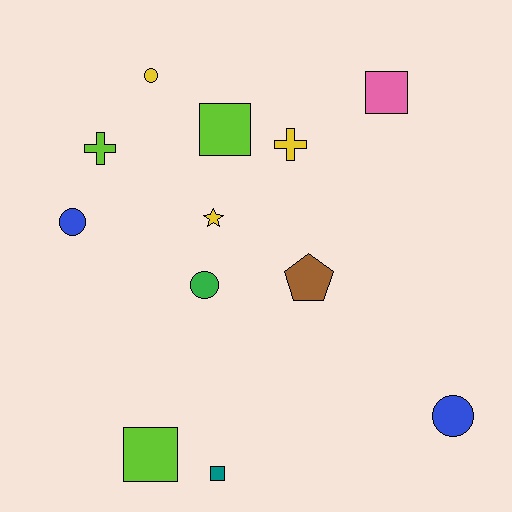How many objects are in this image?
There are 12 objects.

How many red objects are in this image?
There are no red objects.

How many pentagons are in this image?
There is 1 pentagon.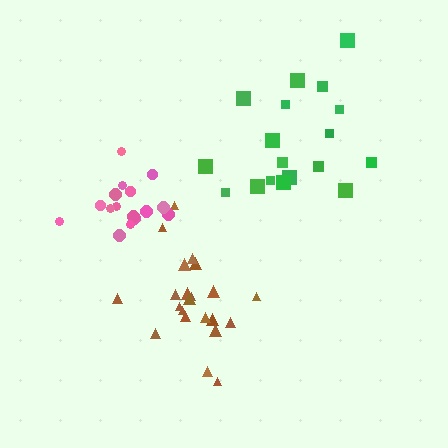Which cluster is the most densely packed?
Pink.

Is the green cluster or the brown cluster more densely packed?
Brown.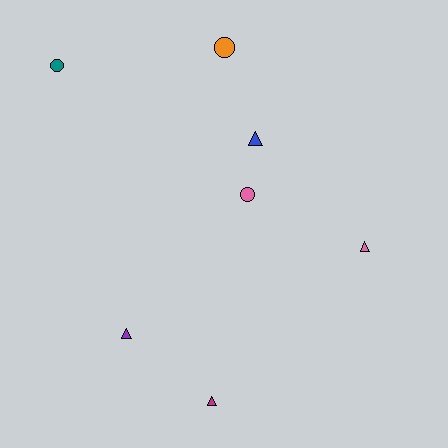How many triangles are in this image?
There are 4 triangles.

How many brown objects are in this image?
There are no brown objects.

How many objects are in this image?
There are 7 objects.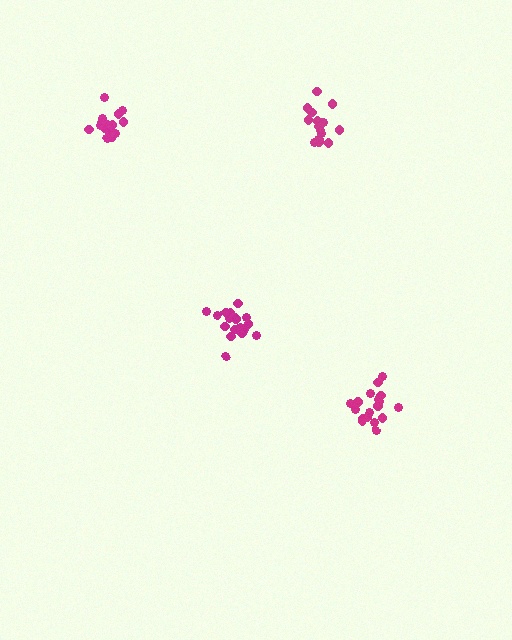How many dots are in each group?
Group 1: 18 dots, Group 2: 19 dots, Group 3: 18 dots, Group 4: 16 dots (71 total).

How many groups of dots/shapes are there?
There are 4 groups.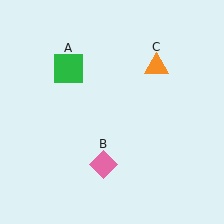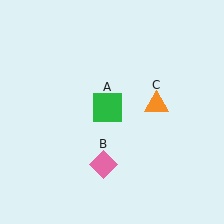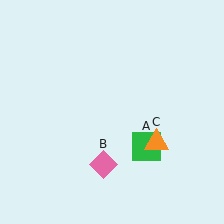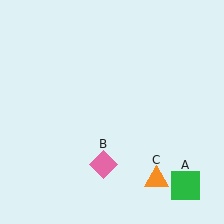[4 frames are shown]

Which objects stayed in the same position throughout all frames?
Pink diamond (object B) remained stationary.